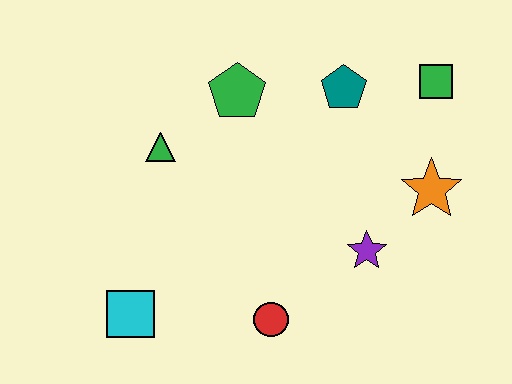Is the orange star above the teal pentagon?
No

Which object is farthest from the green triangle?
The green square is farthest from the green triangle.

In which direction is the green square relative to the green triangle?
The green square is to the right of the green triangle.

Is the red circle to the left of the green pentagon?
No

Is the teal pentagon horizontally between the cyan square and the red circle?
No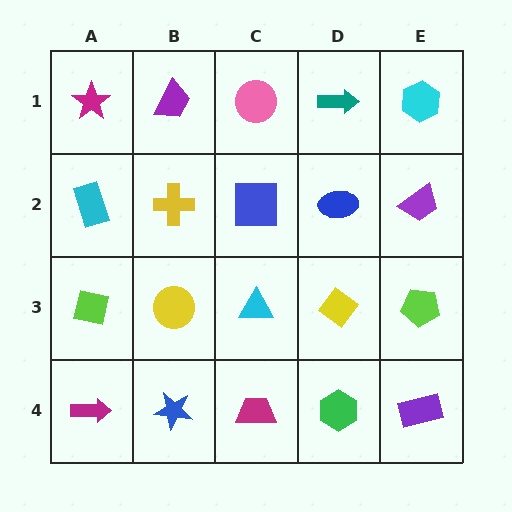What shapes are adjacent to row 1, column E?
A purple trapezoid (row 2, column E), a teal arrow (row 1, column D).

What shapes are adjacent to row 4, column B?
A yellow circle (row 3, column B), a magenta arrow (row 4, column A), a magenta trapezoid (row 4, column C).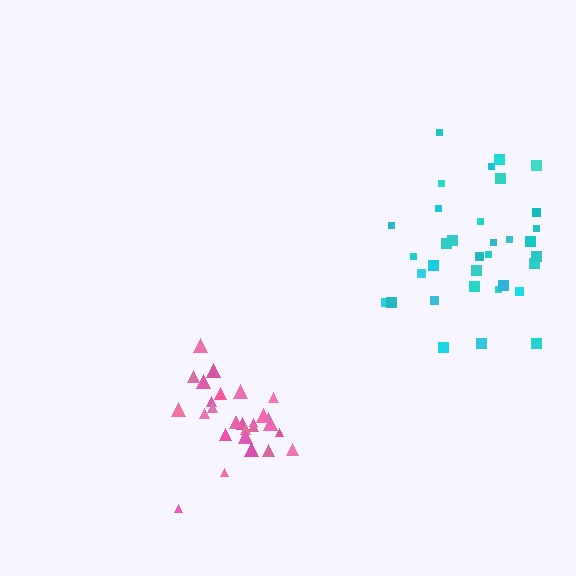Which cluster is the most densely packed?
Pink.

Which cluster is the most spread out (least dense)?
Cyan.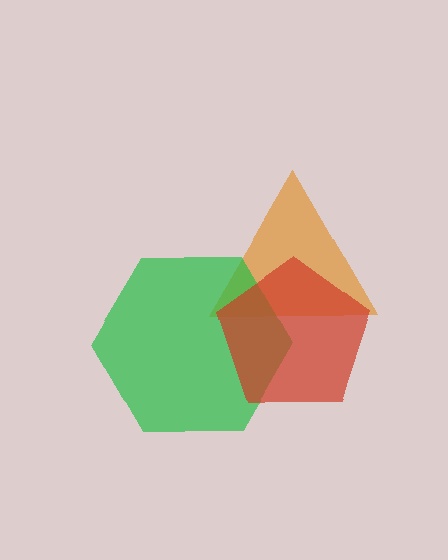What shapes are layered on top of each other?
The layered shapes are: an orange triangle, a green hexagon, a red pentagon.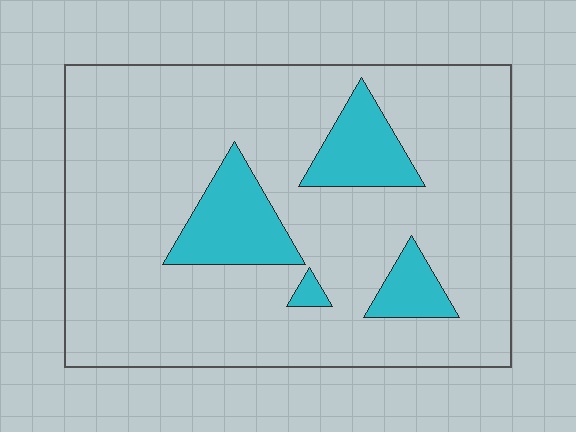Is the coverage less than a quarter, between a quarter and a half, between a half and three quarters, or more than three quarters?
Less than a quarter.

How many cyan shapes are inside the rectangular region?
4.